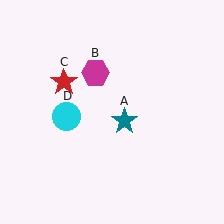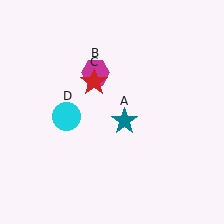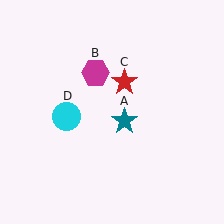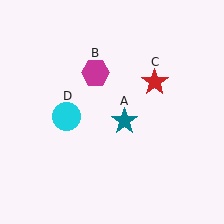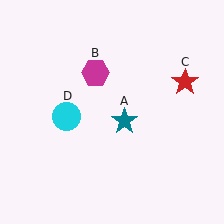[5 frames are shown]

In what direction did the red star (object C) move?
The red star (object C) moved right.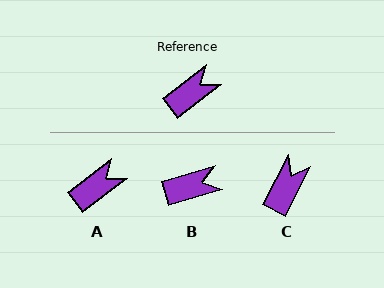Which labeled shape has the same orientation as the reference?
A.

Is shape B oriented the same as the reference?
No, it is off by about 20 degrees.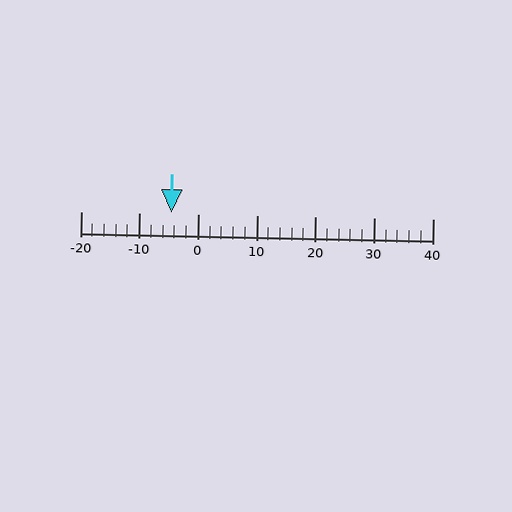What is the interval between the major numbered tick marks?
The major tick marks are spaced 10 units apart.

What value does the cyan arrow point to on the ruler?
The cyan arrow points to approximately -5.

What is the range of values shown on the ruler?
The ruler shows values from -20 to 40.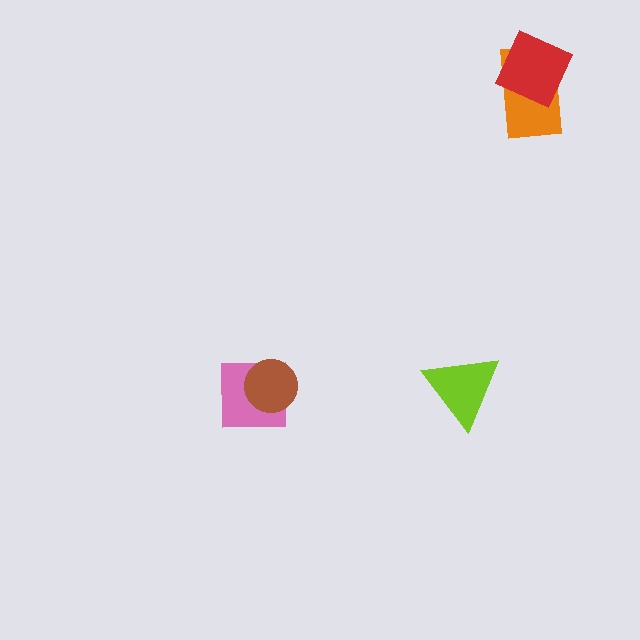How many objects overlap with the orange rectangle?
1 object overlaps with the orange rectangle.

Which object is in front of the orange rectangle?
The red square is in front of the orange rectangle.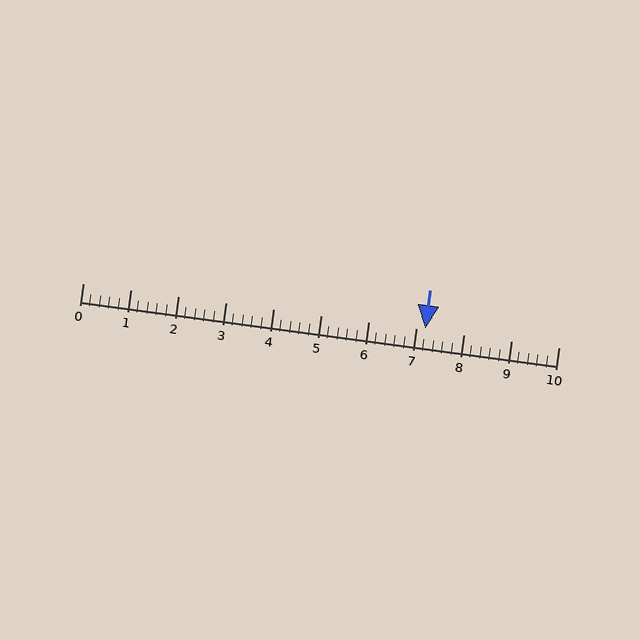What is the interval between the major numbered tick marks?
The major tick marks are spaced 1 units apart.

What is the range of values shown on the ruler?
The ruler shows values from 0 to 10.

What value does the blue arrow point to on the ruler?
The blue arrow points to approximately 7.2.